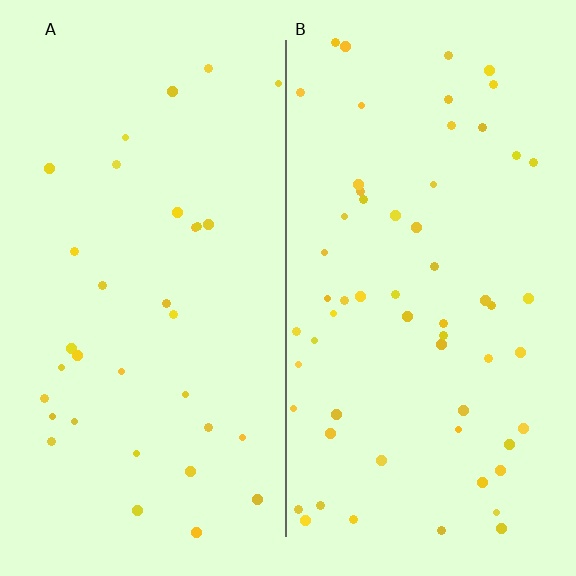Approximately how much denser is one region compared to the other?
Approximately 1.8× — region B over region A.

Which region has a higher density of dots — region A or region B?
B (the right).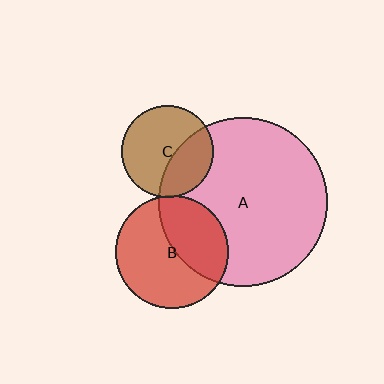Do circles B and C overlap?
Yes.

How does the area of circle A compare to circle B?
Approximately 2.2 times.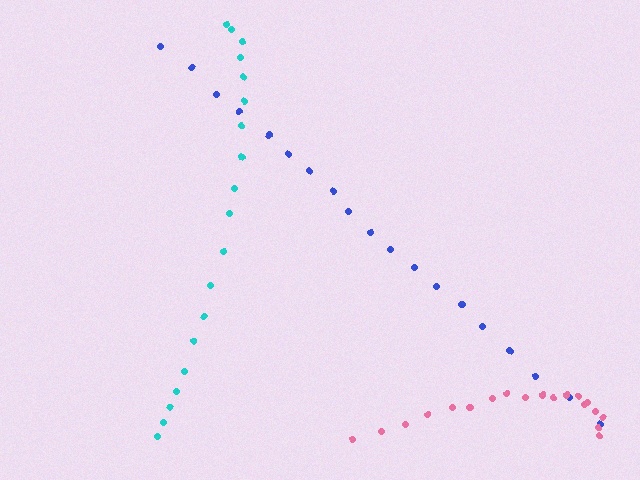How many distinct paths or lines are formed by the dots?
There are 3 distinct paths.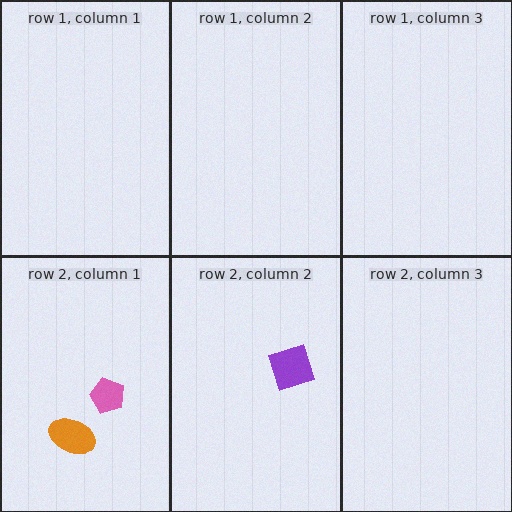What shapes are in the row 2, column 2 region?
The purple diamond.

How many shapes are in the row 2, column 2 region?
1.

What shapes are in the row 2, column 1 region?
The pink pentagon, the orange ellipse.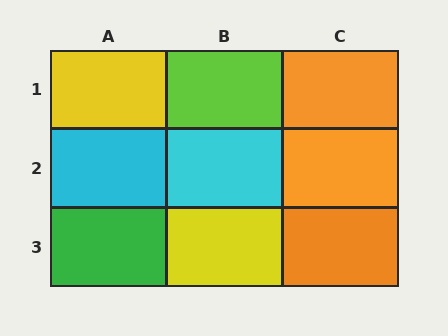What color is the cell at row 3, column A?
Green.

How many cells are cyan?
2 cells are cyan.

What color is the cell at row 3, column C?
Orange.